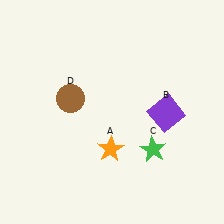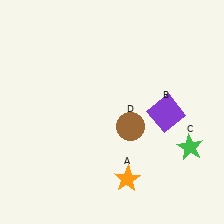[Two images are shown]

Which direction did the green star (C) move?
The green star (C) moved right.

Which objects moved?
The objects that moved are: the orange star (A), the green star (C), the brown circle (D).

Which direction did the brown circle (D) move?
The brown circle (D) moved right.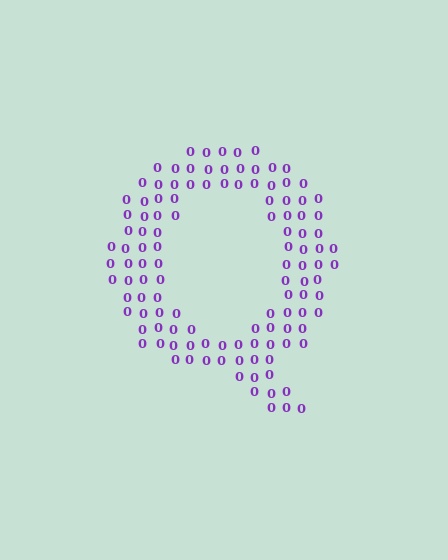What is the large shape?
The large shape is the letter Q.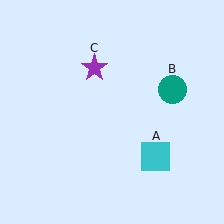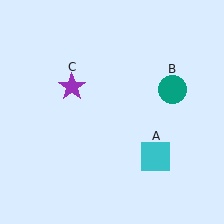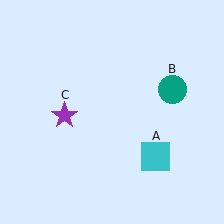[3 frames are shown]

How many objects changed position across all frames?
1 object changed position: purple star (object C).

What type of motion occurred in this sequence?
The purple star (object C) rotated counterclockwise around the center of the scene.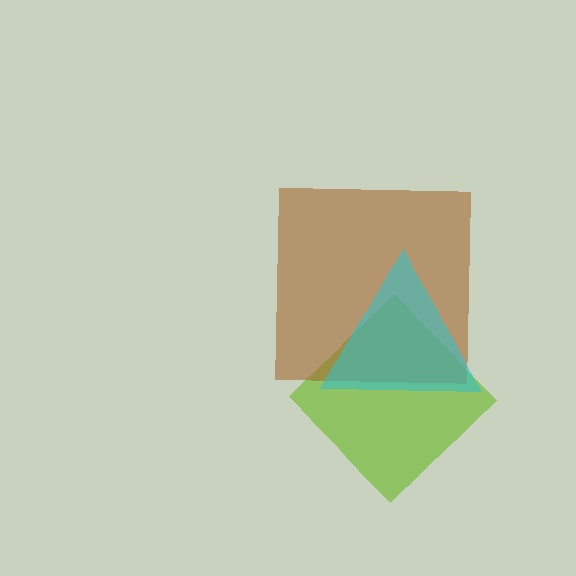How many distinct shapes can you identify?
There are 3 distinct shapes: a lime diamond, a brown square, a cyan triangle.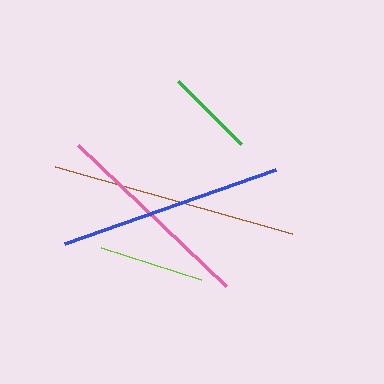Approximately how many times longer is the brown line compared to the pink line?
The brown line is approximately 1.2 times the length of the pink line.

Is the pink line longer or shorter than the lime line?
The pink line is longer than the lime line.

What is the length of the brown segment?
The brown segment is approximately 247 pixels long.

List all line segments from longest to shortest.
From longest to shortest: brown, blue, pink, lime, green.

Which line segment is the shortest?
The green line is the shortest at approximately 89 pixels.